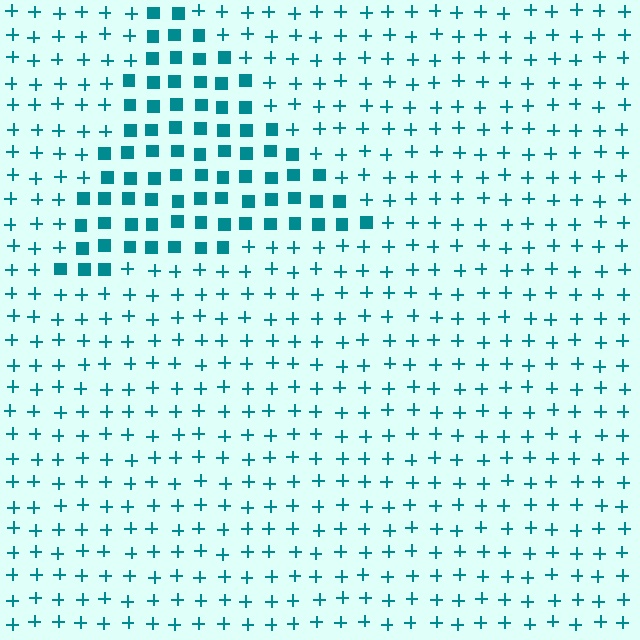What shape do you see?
I see a triangle.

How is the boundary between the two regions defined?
The boundary is defined by a change in element shape: squares inside vs. plus signs outside. All elements share the same color and spacing.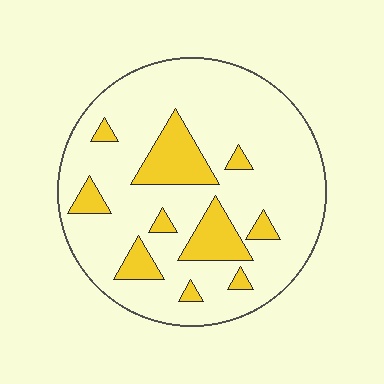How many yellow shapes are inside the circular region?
10.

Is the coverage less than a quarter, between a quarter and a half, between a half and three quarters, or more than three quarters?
Less than a quarter.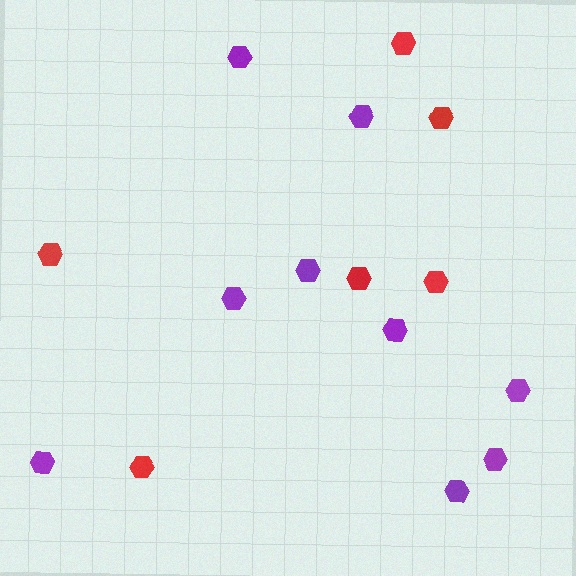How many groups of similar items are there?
There are 2 groups: one group of purple hexagons (9) and one group of red hexagons (6).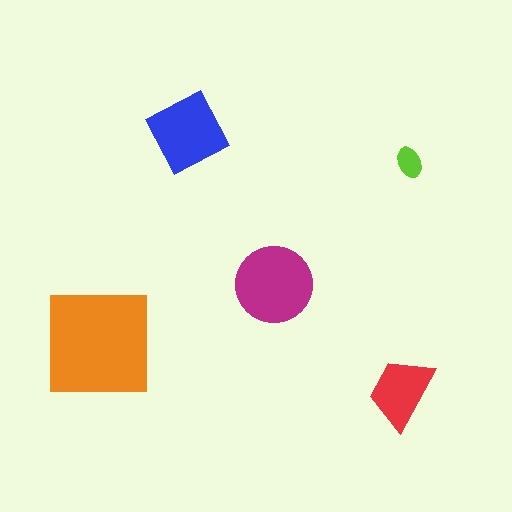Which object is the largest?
The orange square.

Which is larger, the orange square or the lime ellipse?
The orange square.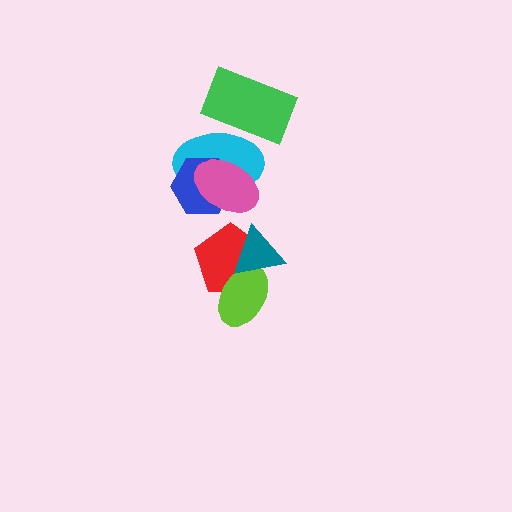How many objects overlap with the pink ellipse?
2 objects overlap with the pink ellipse.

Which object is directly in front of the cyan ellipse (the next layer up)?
The blue hexagon is directly in front of the cyan ellipse.